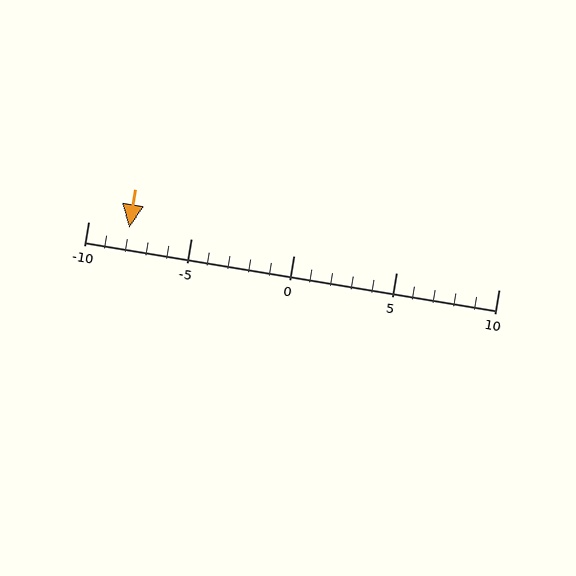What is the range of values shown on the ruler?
The ruler shows values from -10 to 10.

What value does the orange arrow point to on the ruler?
The orange arrow points to approximately -8.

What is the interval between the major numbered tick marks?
The major tick marks are spaced 5 units apart.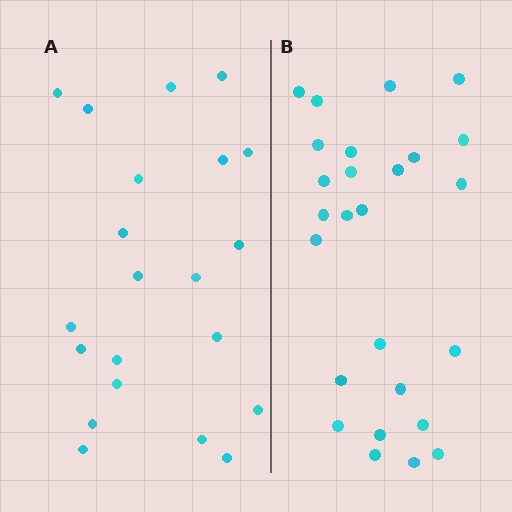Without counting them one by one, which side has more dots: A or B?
Region B (the right region) has more dots.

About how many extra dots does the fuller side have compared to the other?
Region B has about 5 more dots than region A.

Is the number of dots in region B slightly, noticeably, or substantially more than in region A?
Region B has only slightly more — the two regions are fairly close. The ratio is roughly 1.2 to 1.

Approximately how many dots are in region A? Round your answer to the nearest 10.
About 20 dots. (The exact count is 21, which rounds to 20.)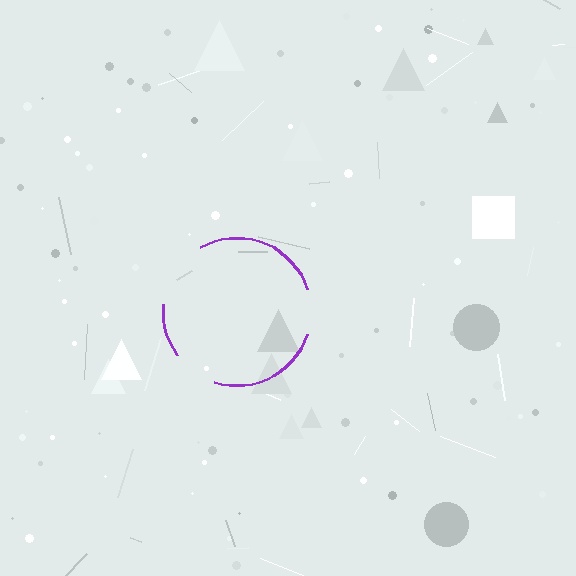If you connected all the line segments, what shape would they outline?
They would outline a circle.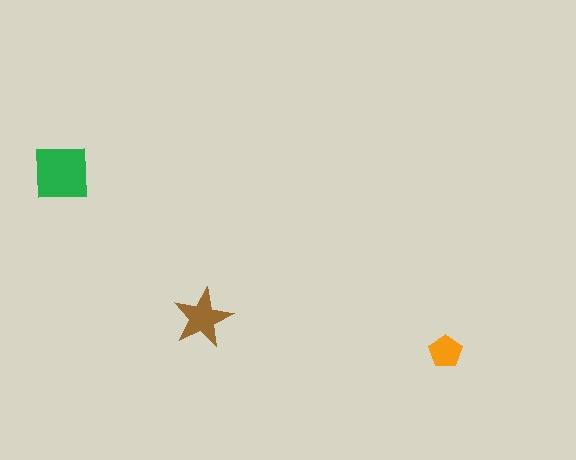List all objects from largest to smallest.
The green square, the brown star, the orange pentagon.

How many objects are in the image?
There are 3 objects in the image.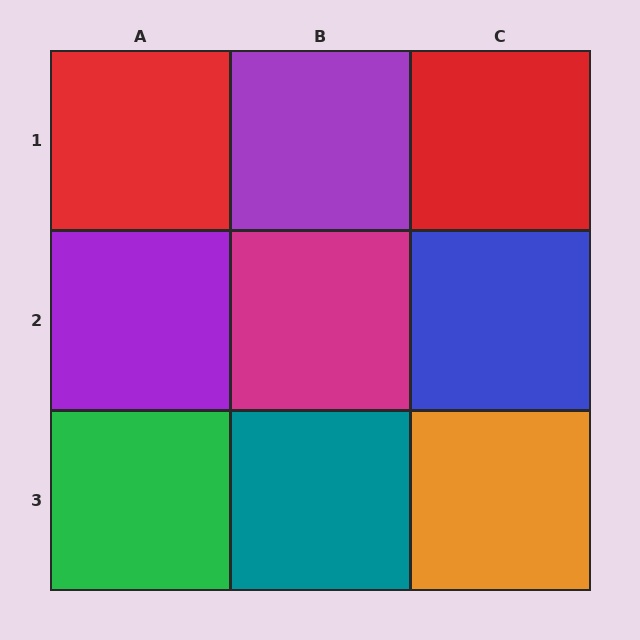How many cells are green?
1 cell is green.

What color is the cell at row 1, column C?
Red.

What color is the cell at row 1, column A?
Red.